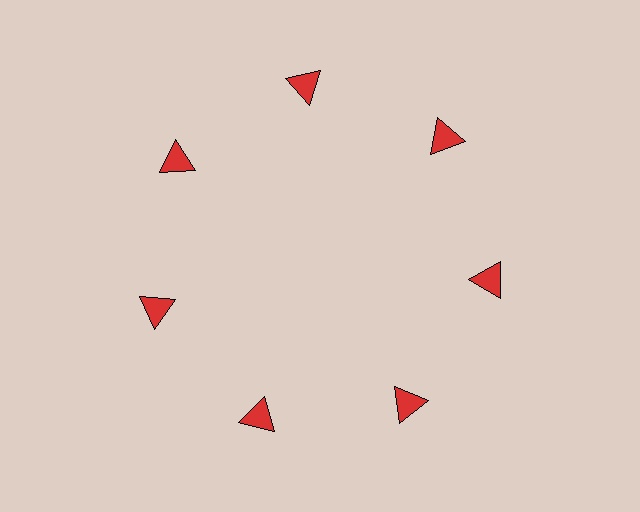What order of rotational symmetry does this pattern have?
This pattern has 7-fold rotational symmetry.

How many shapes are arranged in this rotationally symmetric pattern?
There are 7 shapes, arranged in 7 groups of 1.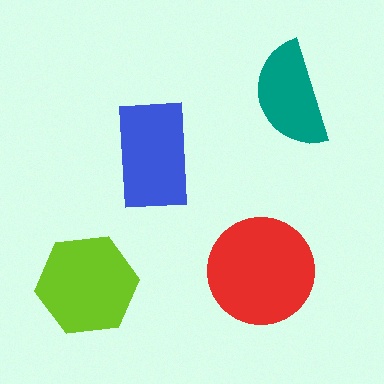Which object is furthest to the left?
The lime hexagon is leftmost.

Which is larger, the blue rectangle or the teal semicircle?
The blue rectangle.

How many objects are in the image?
There are 4 objects in the image.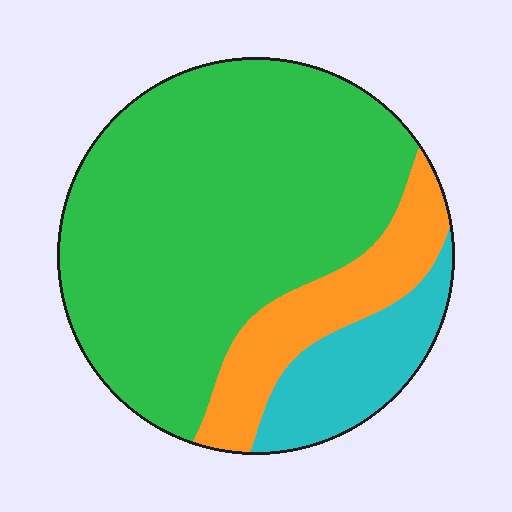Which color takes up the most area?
Green, at roughly 70%.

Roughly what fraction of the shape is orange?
Orange takes up between a sixth and a third of the shape.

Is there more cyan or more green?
Green.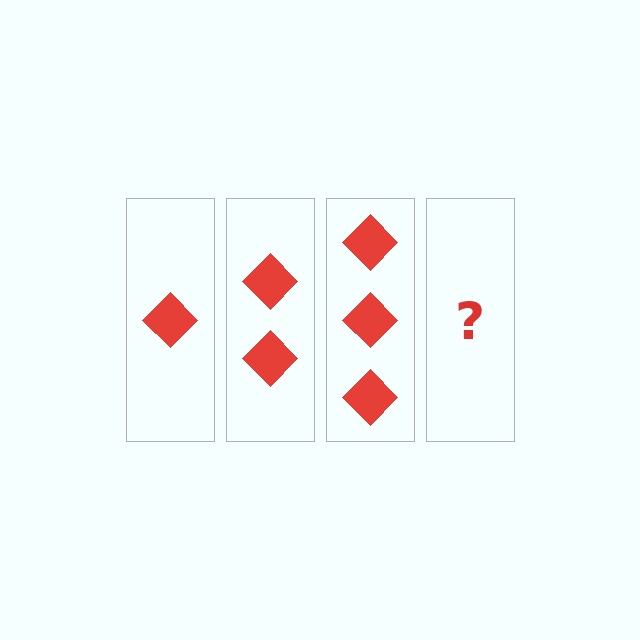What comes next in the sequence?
The next element should be 4 diamonds.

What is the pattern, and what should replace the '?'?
The pattern is that each step adds one more diamond. The '?' should be 4 diamonds.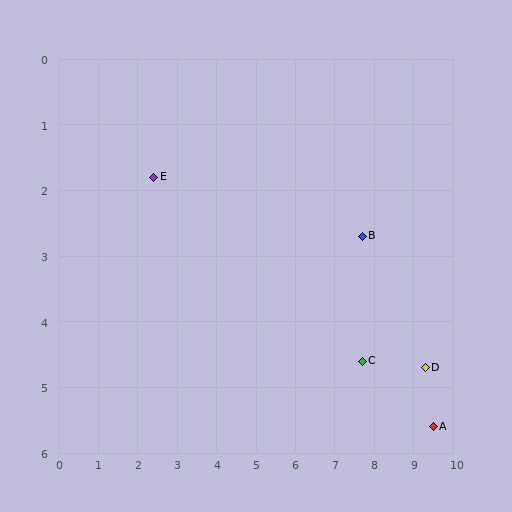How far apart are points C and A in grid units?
Points C and A are about 2.1 grid units apart.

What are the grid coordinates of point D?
Point D is at approximately (9.3, 4.7).